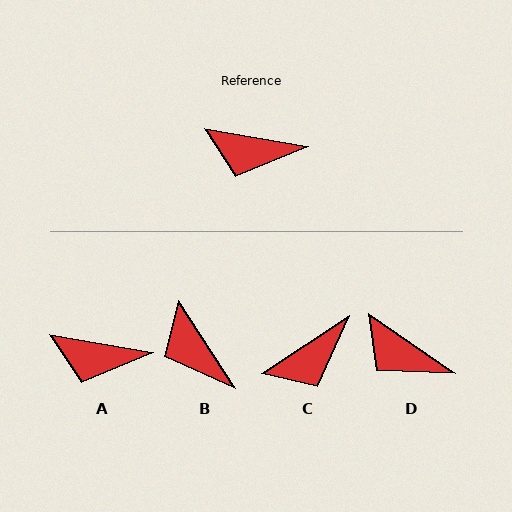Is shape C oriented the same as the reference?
No, it is off by about 43 degrees.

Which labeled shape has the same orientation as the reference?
A.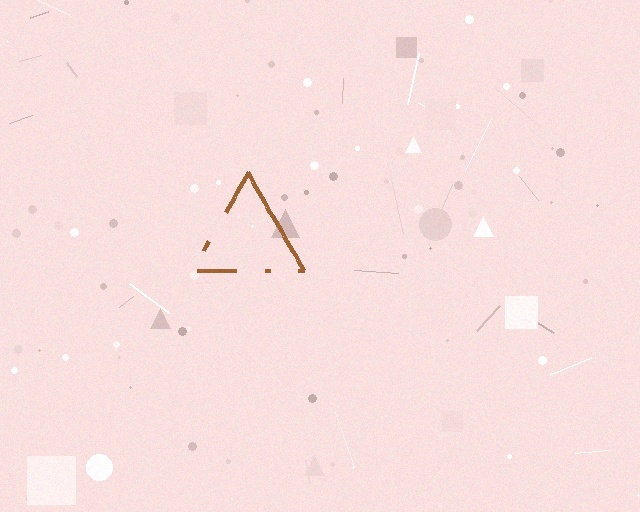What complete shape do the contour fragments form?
The contour fragments form a triangle.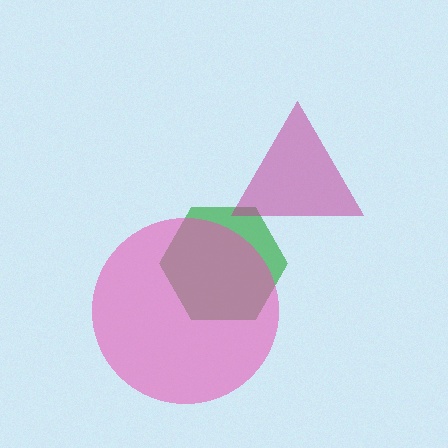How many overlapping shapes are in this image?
There are 3 overlapping shapes in the image.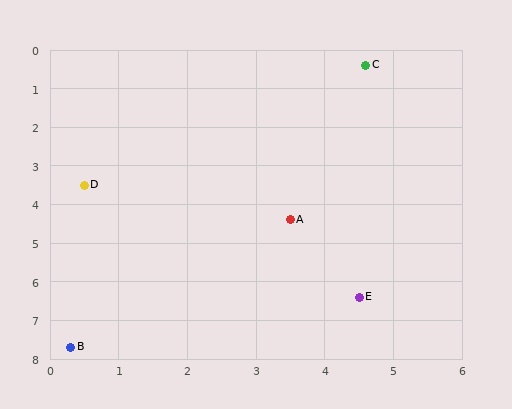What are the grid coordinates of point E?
Point E is at approximately (4.5, 6.4).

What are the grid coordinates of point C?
Point C is at approximately (4.6, 0.4).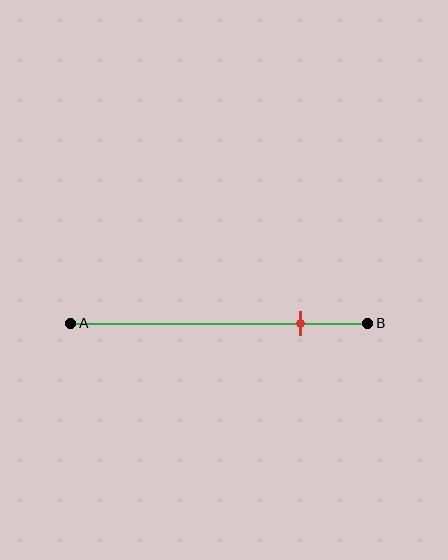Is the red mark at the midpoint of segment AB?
No, the mark is at about 75% from A, not at the 50% midpoint.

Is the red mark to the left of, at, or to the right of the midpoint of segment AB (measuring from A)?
The red mark is to the right of the midpoint of segment AB.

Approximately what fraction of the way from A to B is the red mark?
The red mark is approximately 75% of the way from A to B.